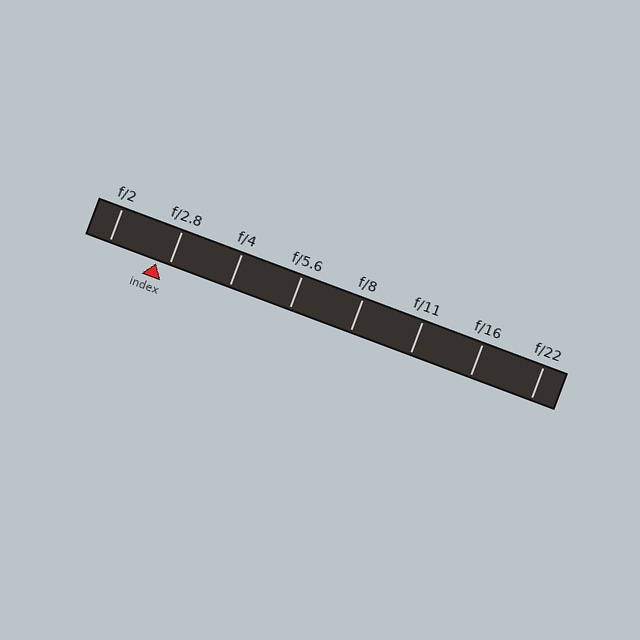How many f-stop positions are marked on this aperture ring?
There are 8 f-stop positions marked.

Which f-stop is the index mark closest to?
The index mark is closest to f/2.8.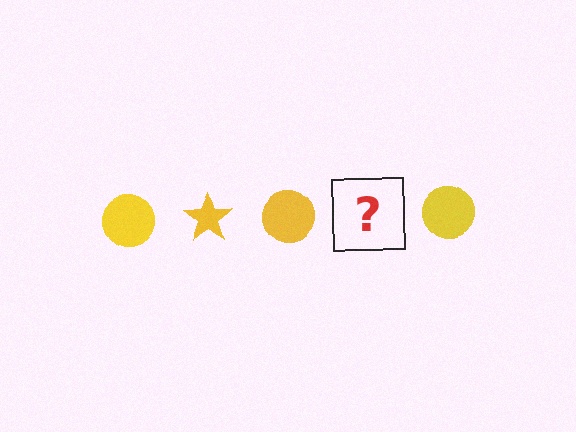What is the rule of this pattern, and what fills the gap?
The rule is that the pattern cycles through circle, star shapes in yellow. The gap should be filled with a yellow star.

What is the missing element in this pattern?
The missing element is a yellow star.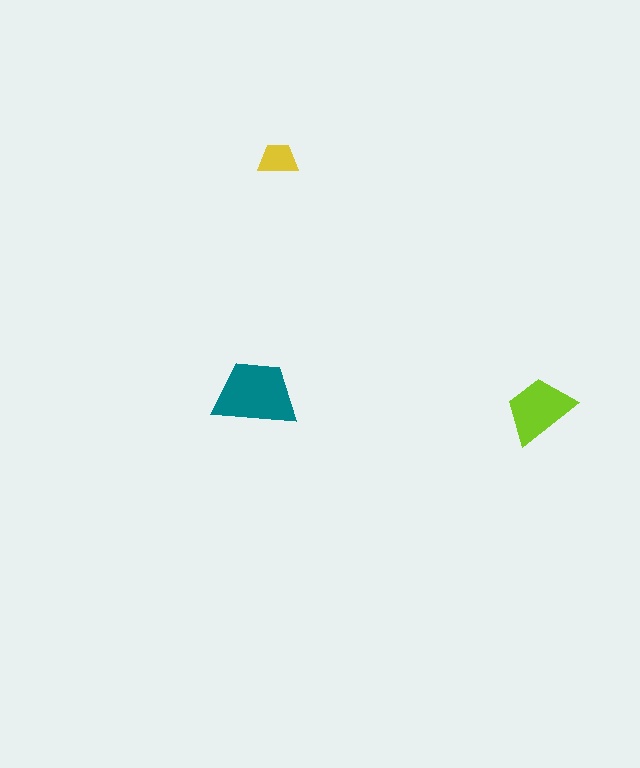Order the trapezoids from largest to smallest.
the teal one, the lime one, the yellow one.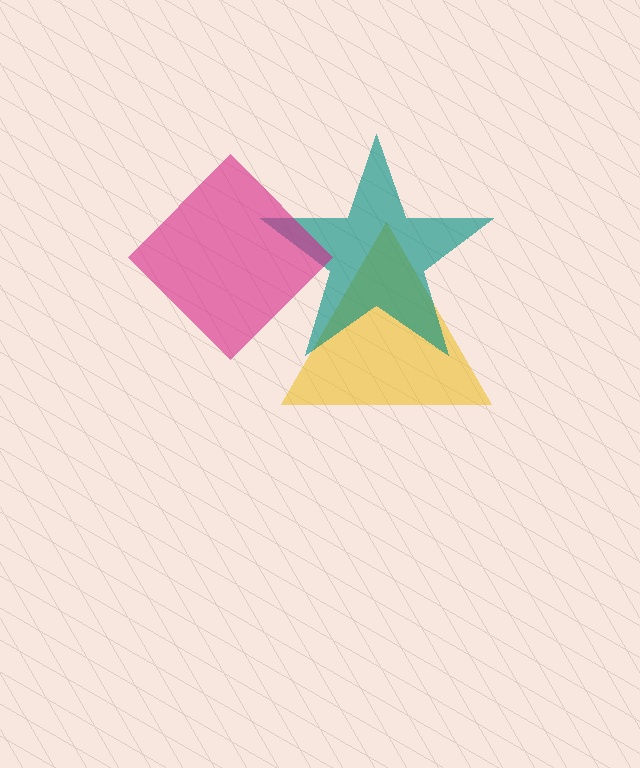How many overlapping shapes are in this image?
There are 3 overlapping shapes in the image.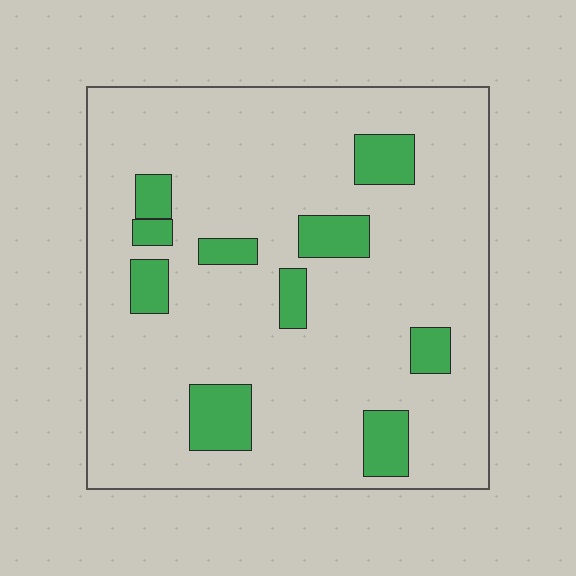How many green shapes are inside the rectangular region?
10.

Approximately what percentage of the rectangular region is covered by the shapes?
Approximately 15%.